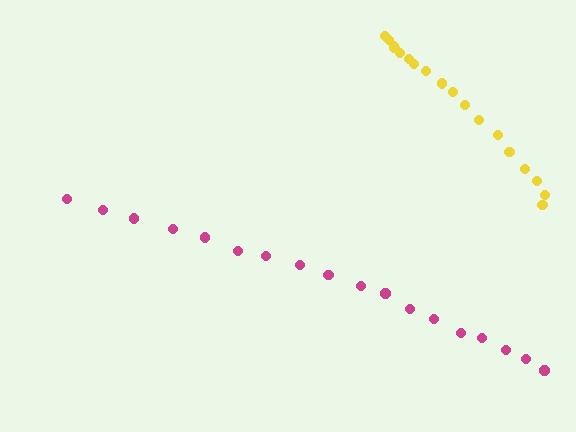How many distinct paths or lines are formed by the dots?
There are 2 distinct paths.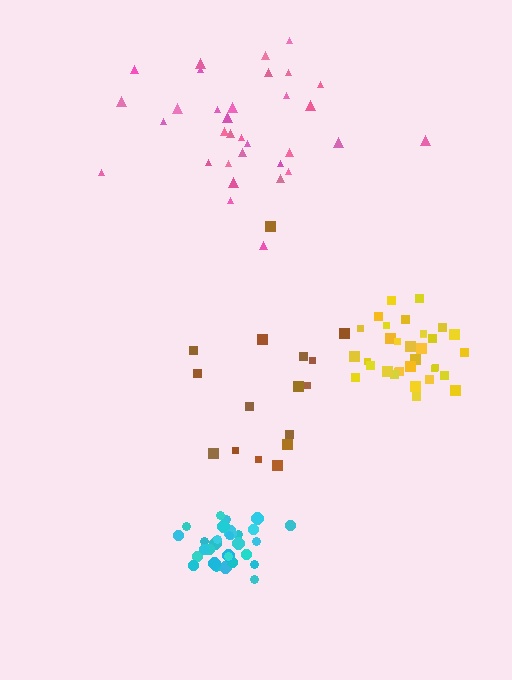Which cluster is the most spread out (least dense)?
Brown.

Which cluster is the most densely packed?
Yellow.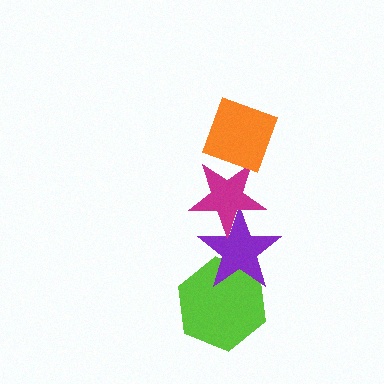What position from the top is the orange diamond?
The orange diamond is 1st from the top.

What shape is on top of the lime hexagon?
The purple star is on top of the lime hexagon.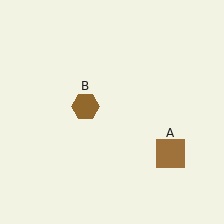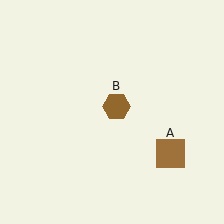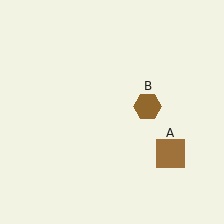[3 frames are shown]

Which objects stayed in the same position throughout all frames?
Brown square (object A) remained stationary.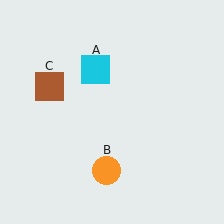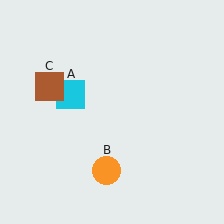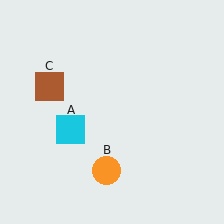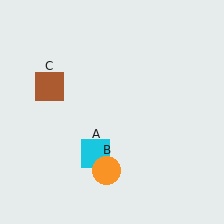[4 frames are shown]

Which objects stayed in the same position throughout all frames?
Orange circle (object B) and brown square (object C) remained stationary.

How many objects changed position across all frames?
1 object changed position: cyan square (object A).